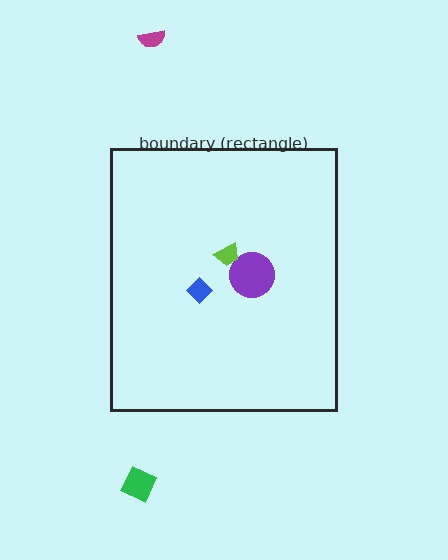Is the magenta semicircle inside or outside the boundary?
Outside.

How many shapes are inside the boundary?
3 inside, 2 outside.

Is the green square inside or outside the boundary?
Outside.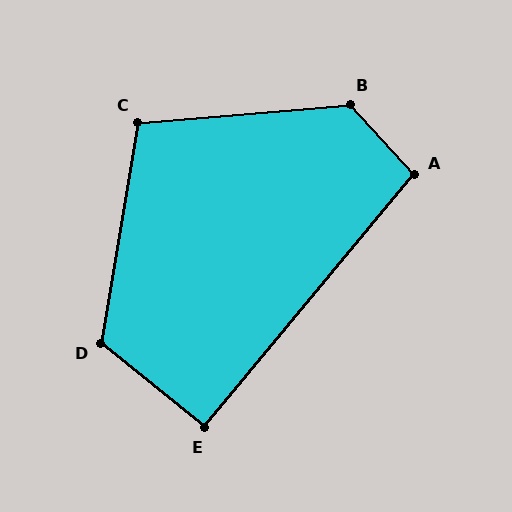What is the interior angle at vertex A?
Approximately 98 degrees (obtuse).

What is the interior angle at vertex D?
Approximately 119 degrees (obtuse).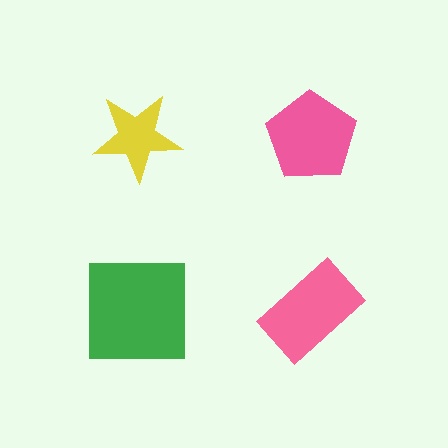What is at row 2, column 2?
A pink rectangle.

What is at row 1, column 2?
A pink pentagon.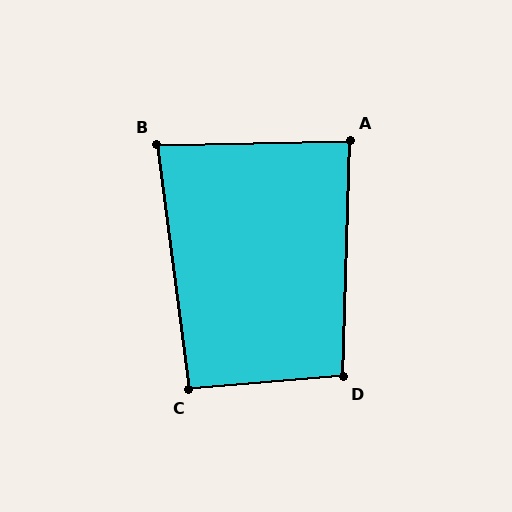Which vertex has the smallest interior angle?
B, at approximately 84 degrees.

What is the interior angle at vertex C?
Approximately 93 degrees (approximately right).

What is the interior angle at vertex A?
Approximately 87 degrees (approximately right).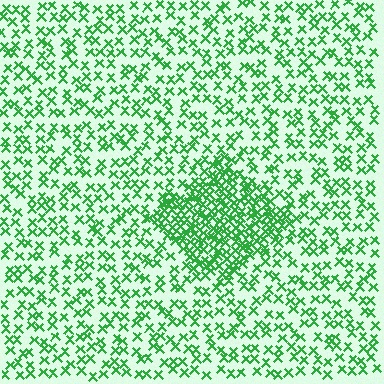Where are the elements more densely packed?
The elements are more densely packed inside the diamond boundary.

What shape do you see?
I see a diamond.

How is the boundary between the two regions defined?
The boundary is defined by a change in element density (approximately 2.4x ratio). All elements are the same color, size, and shape.